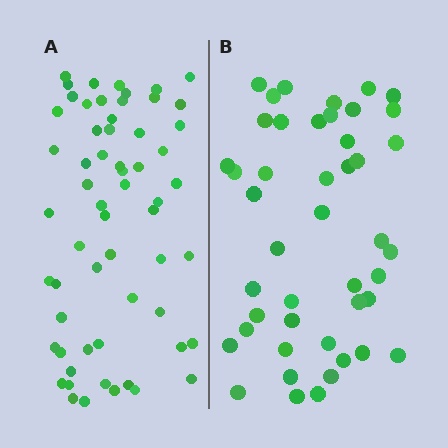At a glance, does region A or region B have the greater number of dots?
Region A (the left region) has more dots.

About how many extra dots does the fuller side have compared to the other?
Region A has approximately 15 more dots than region B.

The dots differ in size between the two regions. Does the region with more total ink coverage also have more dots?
No. Region B has more total ink coverage because its dots are larger, but region A actually contains more individual dots. Total area can be misleading — the number of items is what matters here.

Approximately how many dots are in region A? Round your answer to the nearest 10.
About 60 dots.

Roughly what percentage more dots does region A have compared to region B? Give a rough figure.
About 35% more.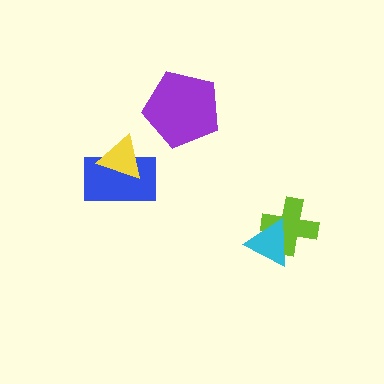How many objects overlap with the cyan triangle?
1 object overlaps with the cyan triangle.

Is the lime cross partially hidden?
Yes, it is partially covered by another shape.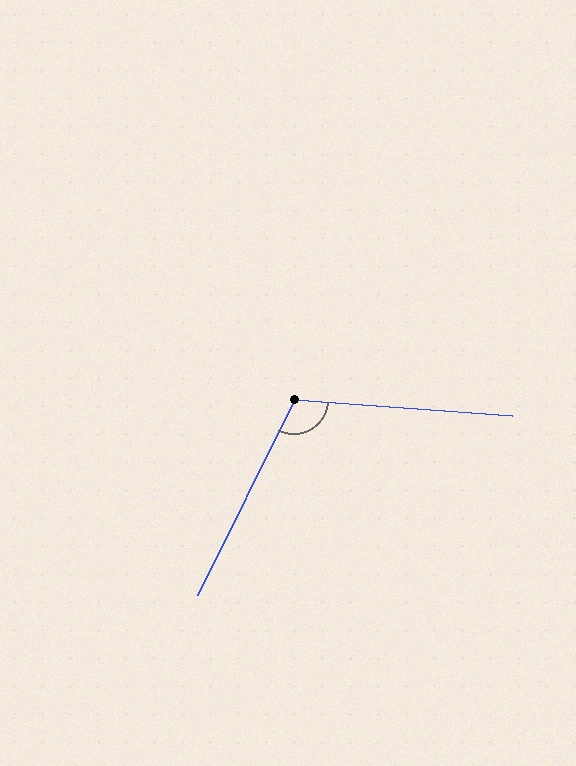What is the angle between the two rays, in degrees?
Approximately 112 degrees.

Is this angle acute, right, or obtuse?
It is obtuse.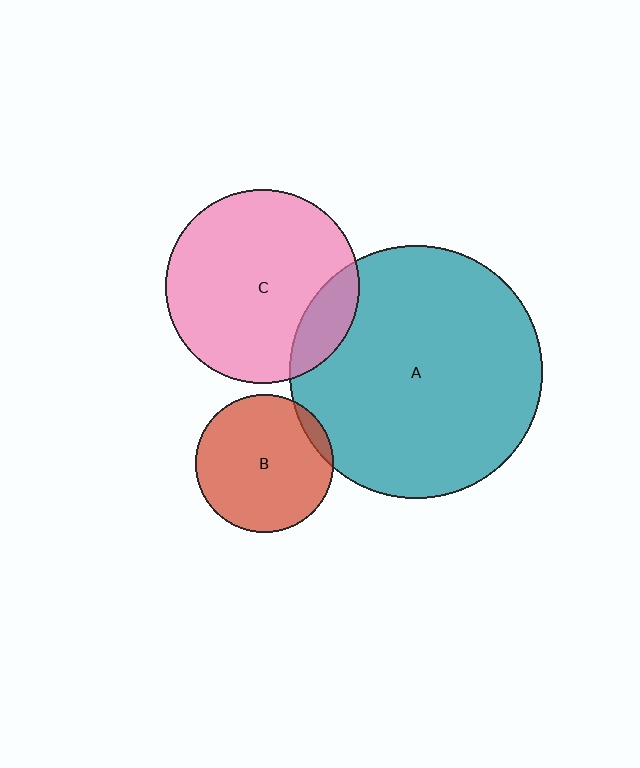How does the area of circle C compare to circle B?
Approximately 2.0 times.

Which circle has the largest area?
Circle A (teal).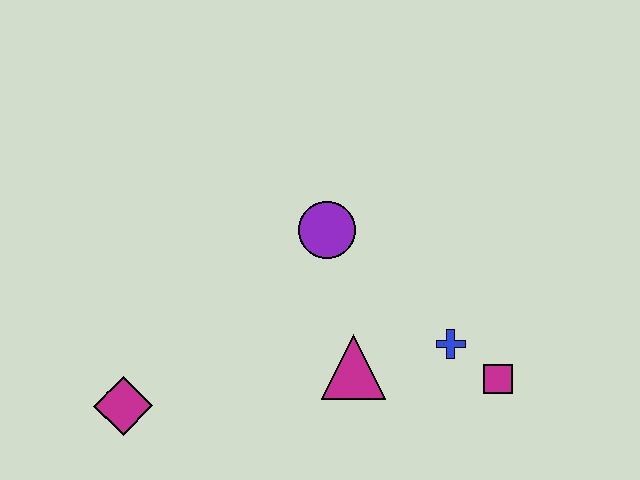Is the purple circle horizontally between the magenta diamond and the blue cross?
Yes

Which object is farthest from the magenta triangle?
The magenta diamond is farthest from the magenta triangle.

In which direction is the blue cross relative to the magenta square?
The blue cross is to the left of the magenta square.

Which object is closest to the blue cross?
The magenta square is closest to the blue cross.